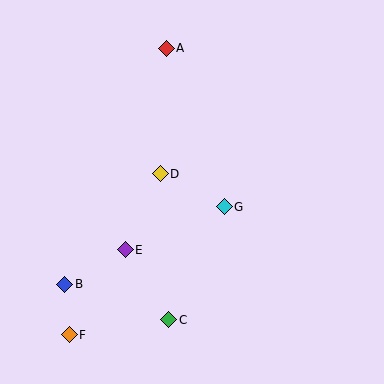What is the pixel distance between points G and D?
The distance between G and D is 72 pixels.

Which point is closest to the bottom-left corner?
Point F is closest to the bottom-left corner.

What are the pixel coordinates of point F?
Point F is at (69, 335).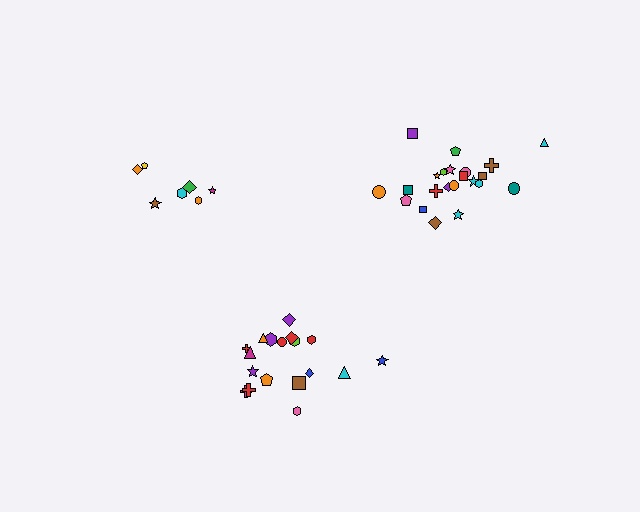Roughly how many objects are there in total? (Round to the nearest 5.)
Roughly 45 objects in total.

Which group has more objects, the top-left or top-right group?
The top-right group.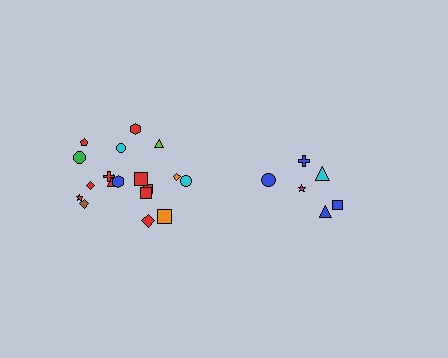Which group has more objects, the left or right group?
The left group.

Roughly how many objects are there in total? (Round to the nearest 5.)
Roughly 25 objects in total.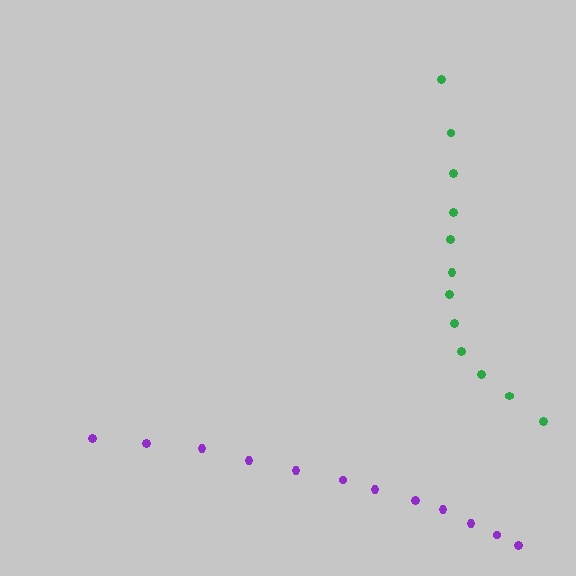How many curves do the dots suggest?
There are 2 distinct paths.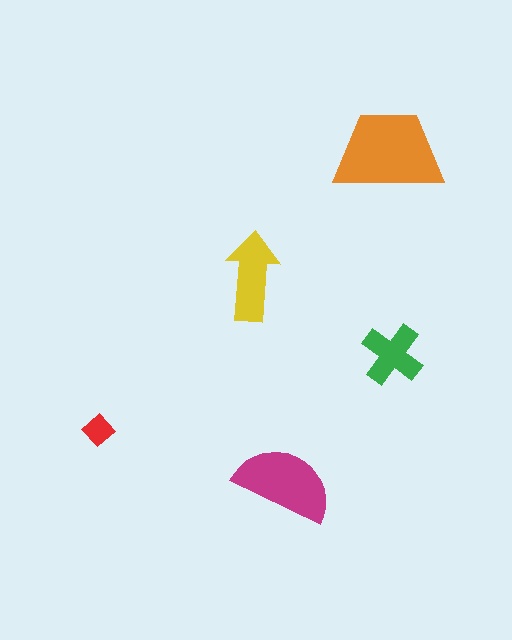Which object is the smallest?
The red diamond.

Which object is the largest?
The orange trapezoid.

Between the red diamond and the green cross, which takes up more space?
The green cross.